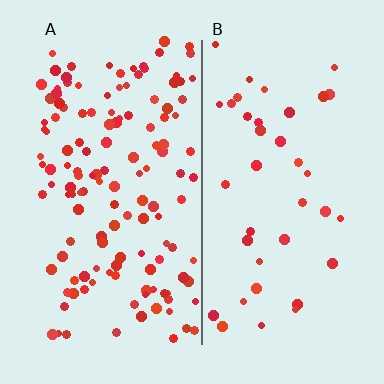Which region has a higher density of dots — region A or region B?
A (the left).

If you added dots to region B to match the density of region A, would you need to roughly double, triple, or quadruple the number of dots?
Approximately triple.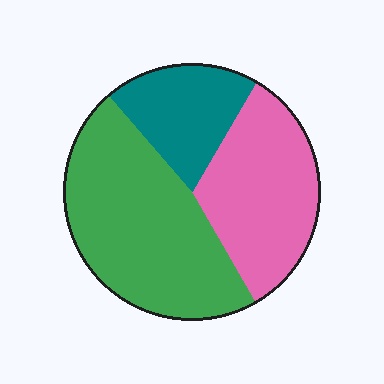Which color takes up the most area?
Green, at roughly 45%.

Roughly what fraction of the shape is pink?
Pink covers around 35% of the shape.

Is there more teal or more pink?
Pink.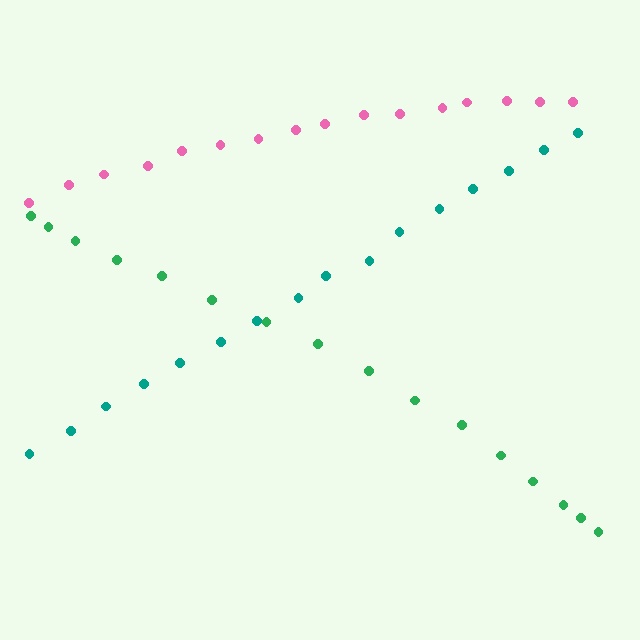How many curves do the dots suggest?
There are 3 distinct paths.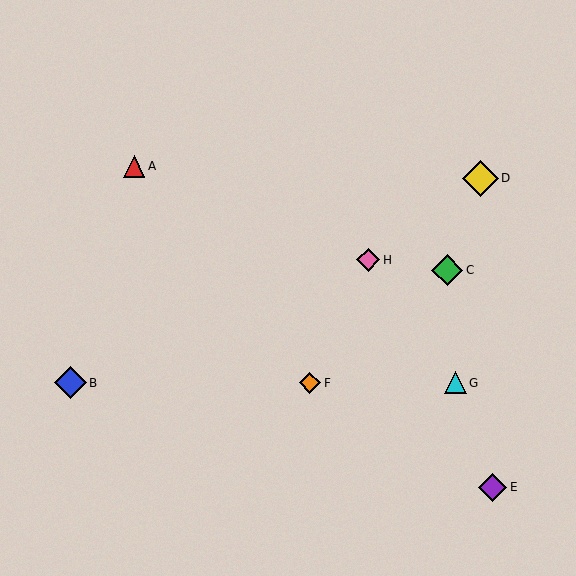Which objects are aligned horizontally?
Objects B, F, G are aligned horizontally.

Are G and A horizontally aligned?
No, G is at y≈383 and A is at y≈166.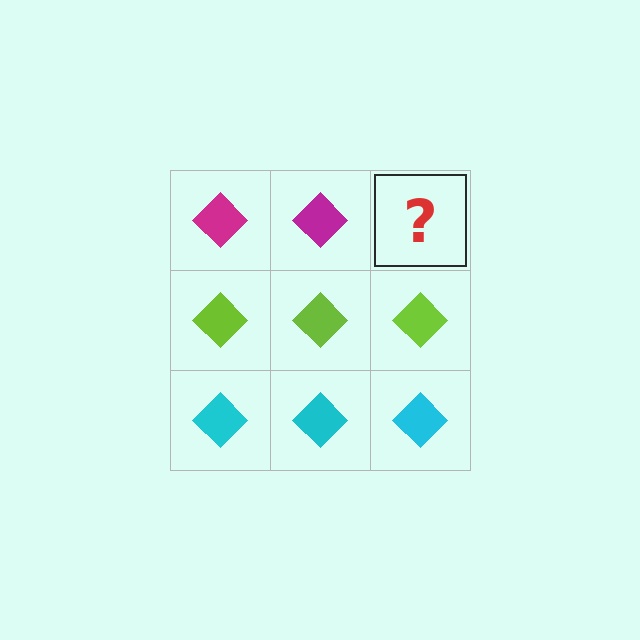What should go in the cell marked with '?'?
The missing cell should contain a magenta diamond.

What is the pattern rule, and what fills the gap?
The rule is that each row has a consistent color. The gap should be filled with a magenta diamond.